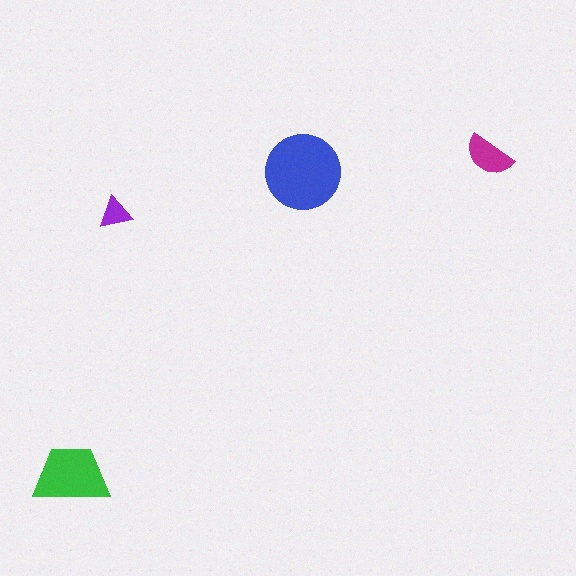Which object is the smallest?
The purple triangle.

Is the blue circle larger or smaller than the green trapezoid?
Larger.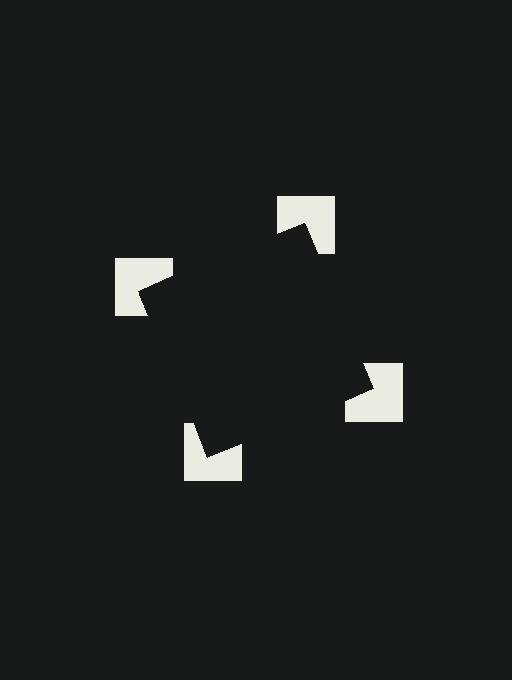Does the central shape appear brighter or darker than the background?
It typically appears slightly darker than the background, even though no actual brightness change is drawn.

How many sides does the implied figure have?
4 sides.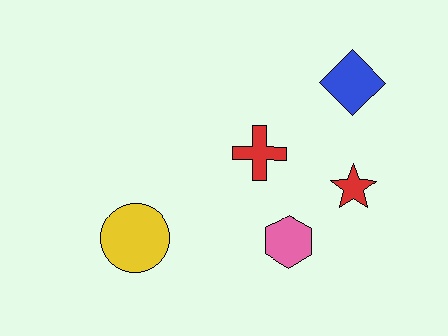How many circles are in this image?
There is 1 circle.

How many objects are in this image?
There are 5 objects.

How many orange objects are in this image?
There are no orange objects.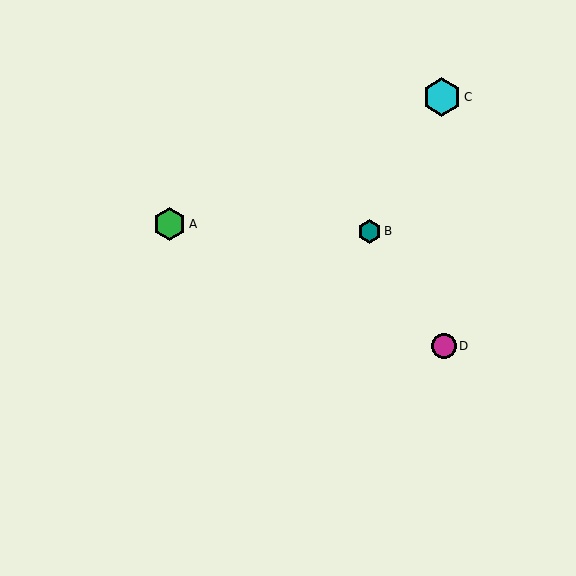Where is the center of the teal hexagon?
The center of the teal hexagon is at (369, 231).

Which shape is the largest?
The cyan hexagon (labeled C) is the largest.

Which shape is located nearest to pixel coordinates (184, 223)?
The green hexagon (labeled A) at (170, 224) is nearest to that location.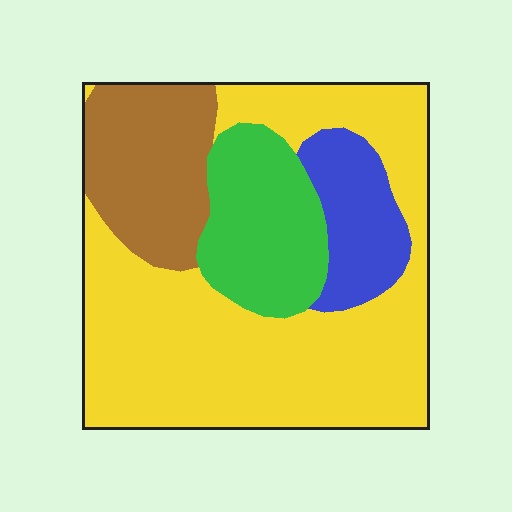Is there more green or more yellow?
Yellow.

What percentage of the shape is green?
Green takes up about one sixth (1/6) of the shape.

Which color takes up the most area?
Yellow, at roughly 55%.